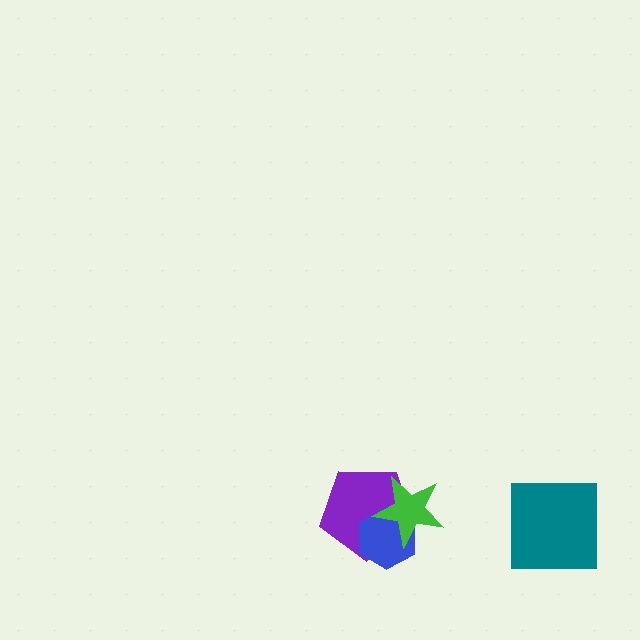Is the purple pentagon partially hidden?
Yes, it is partially covered by another shape.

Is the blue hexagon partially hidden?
Yes, it is partially covered by another shape.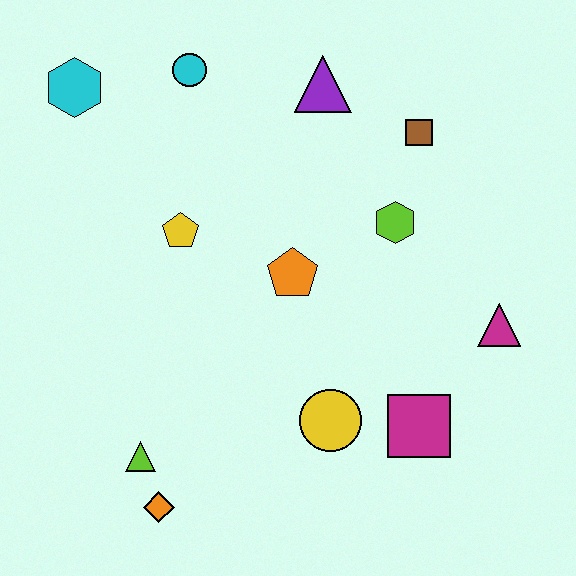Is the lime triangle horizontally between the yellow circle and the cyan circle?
No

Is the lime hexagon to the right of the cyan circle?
Yes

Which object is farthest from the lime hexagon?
The orange diamond is farthest from the lime hexagon.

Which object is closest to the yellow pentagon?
The orange pentagon is closest to the yellow pentagon.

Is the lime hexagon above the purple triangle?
No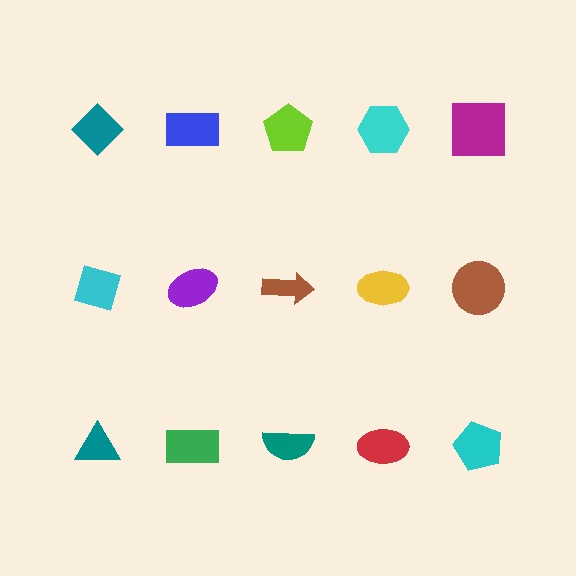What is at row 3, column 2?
A green rectangle.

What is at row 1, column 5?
A magenta square.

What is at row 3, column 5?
A cyan pentagon.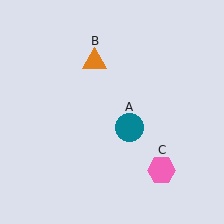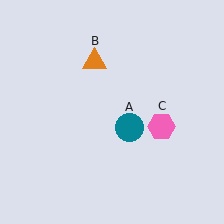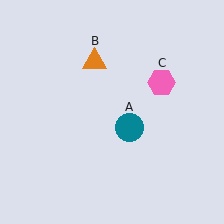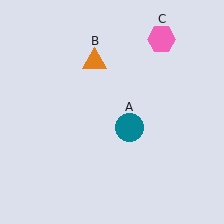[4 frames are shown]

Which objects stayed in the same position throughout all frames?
Teal circle (object A) and orange triangle (object B) remained stationary.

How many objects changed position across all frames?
1 object changed position: pink hexagon (object C).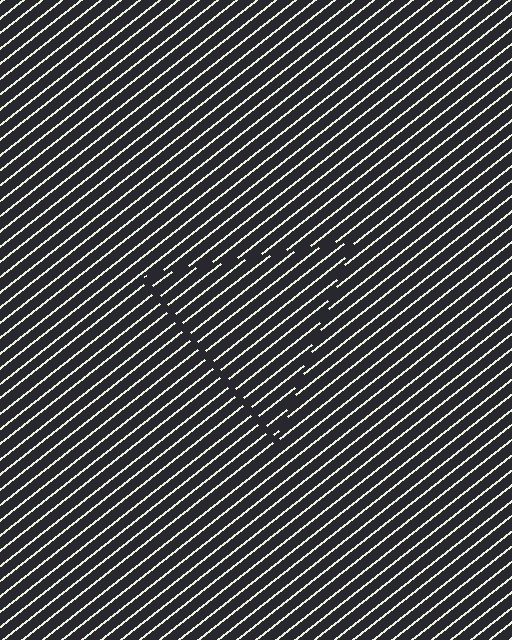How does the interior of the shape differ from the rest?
The interior of the shape contains the same grating, shifted by half a period — the contour is defined by the phase discontinuity where line-ends from the inner and outer gratings abut.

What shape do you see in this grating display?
An illusory triangle. The interior of the shape contains the same grating, shifted by half a period — the contour is defined by the phase discontinuity where line-ends from the inner and outer gratings abut.